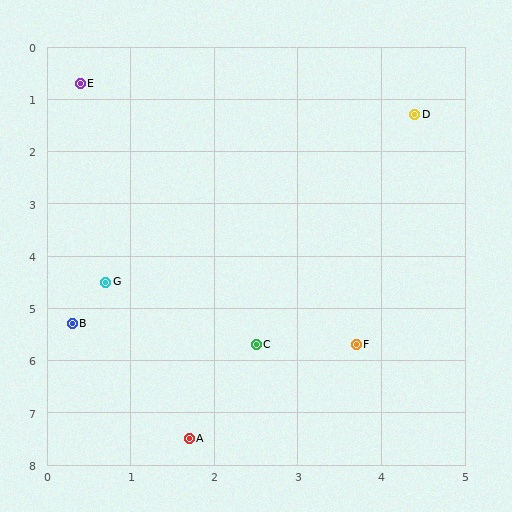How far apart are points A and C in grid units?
Points A and C are about 2.0 grid units apart.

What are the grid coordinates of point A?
Point A is at approximately (1.7, 7.5).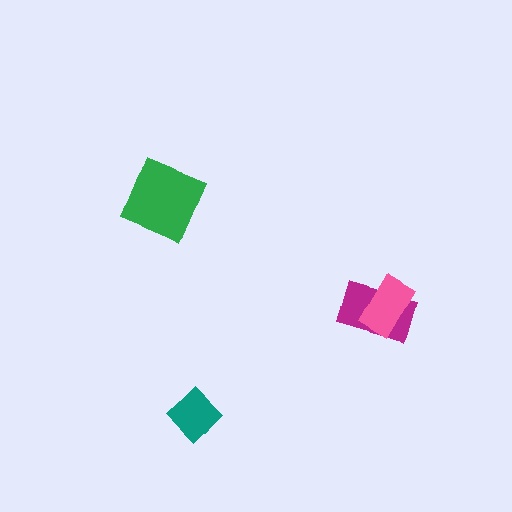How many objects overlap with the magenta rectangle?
1 object overlaps with the magenta rectangle.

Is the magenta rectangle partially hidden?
Yes, it is partially covered by another shape.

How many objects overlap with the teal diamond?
0 objects overlap with the teal diamond.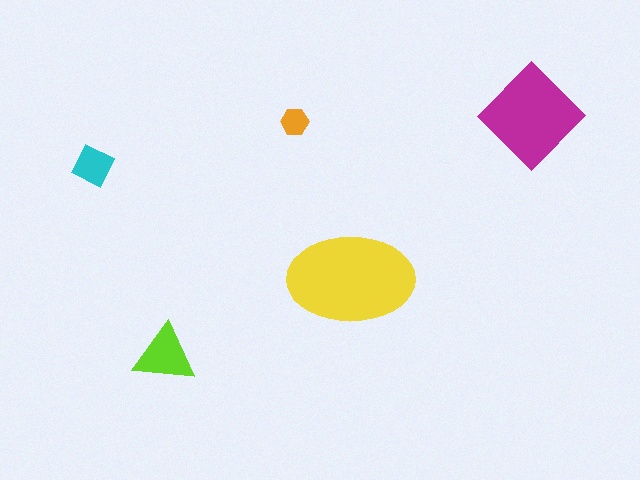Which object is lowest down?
The lime triangle is bottommost.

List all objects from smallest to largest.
The orange hexagon, the cyan square, the lime triangle, the magenta diamond, the yellow ellipse.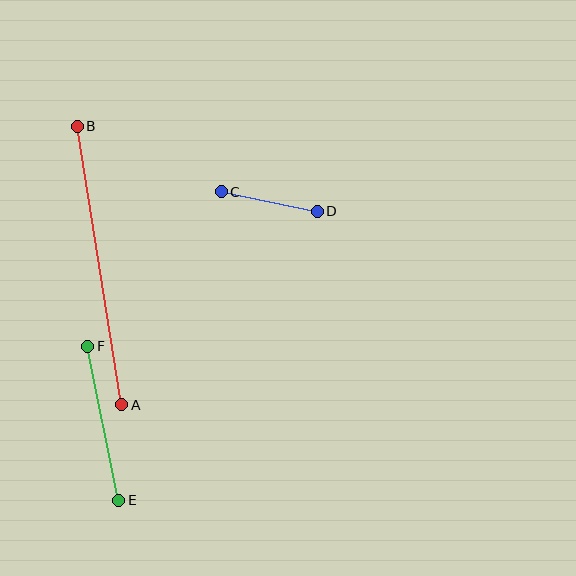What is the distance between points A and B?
The distance is approximately 282 pixels.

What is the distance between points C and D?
The distance is approximately 98 pixels.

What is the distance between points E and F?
The distance is approximately 157 pixels.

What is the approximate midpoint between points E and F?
The midpoint is at approximately (103, 423) pixels.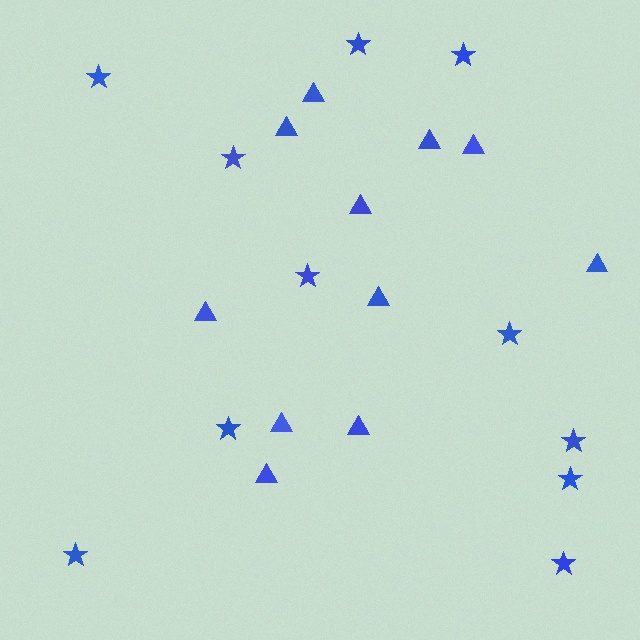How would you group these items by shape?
There are 2 groups: one group of triangles (11) and one group of stars (11).